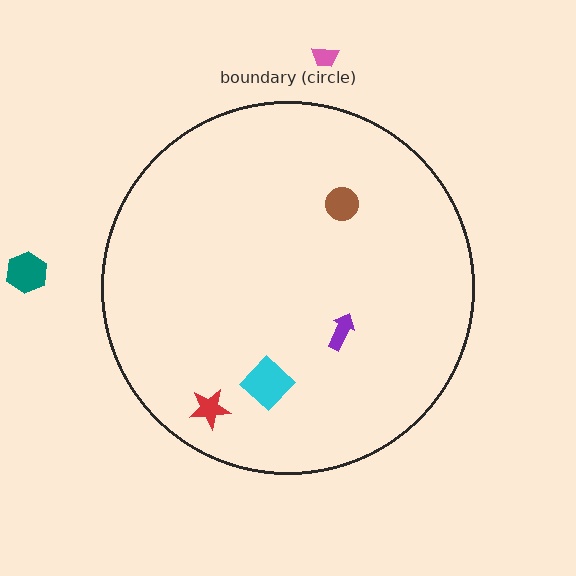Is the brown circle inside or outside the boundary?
Inside.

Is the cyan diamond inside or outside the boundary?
Inside.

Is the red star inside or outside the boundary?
Inside.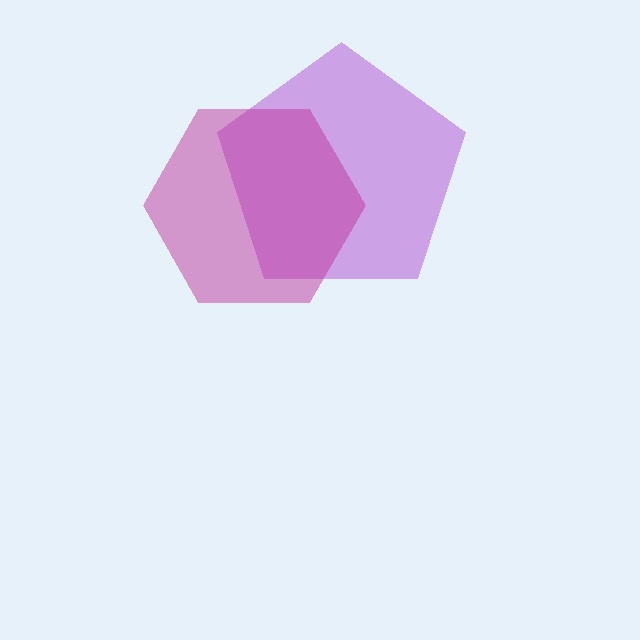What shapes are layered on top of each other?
The layered shapes are: a purple pentagon, a magenta hexagon.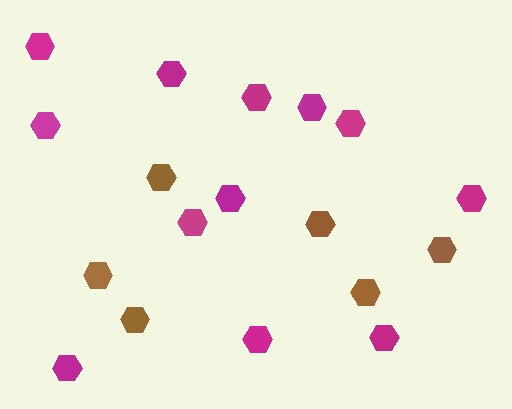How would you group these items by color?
There are 2 groups: one group of brown hexagons (6) and one group of magenta hexagons (12).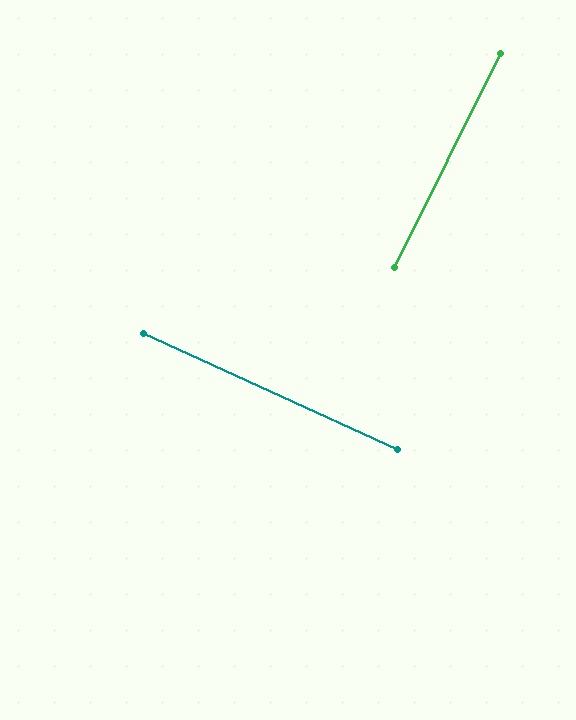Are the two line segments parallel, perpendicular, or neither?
Perpendicular — they meet at approximately 88°.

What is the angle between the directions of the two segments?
Approximately 88 degrees.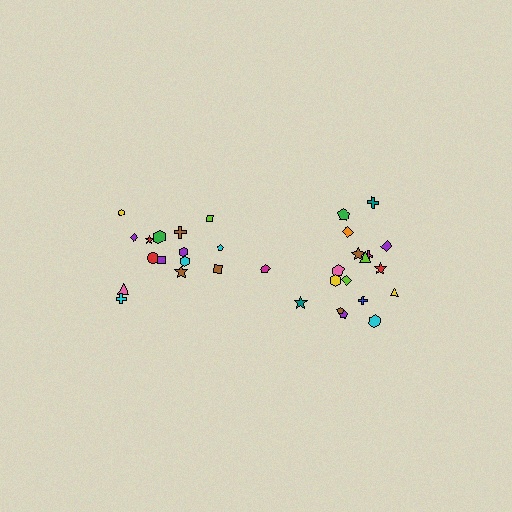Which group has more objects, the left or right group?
The right group.